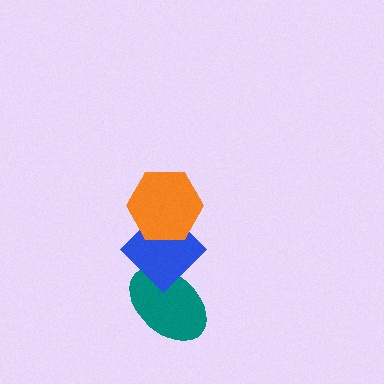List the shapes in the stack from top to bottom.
From top to bottom: the orange hexagon, the blue diamond, the teal ellipse.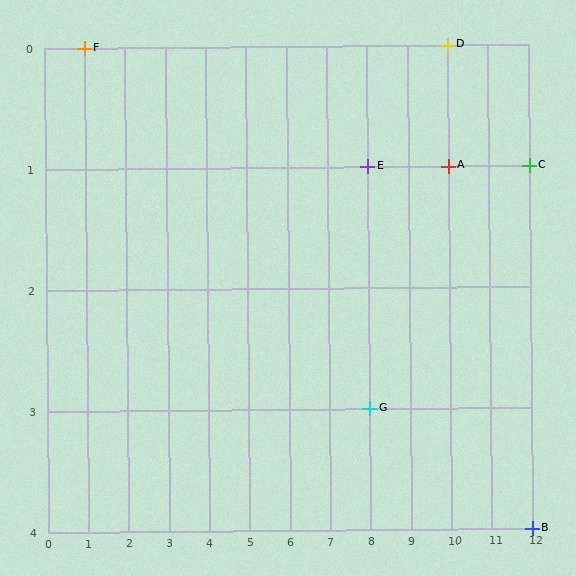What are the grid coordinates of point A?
Point A is at grid coordinates (10, 1).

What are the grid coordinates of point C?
Point C is at grid coordinates (12, 1).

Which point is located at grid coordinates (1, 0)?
Point F is at (1, 0).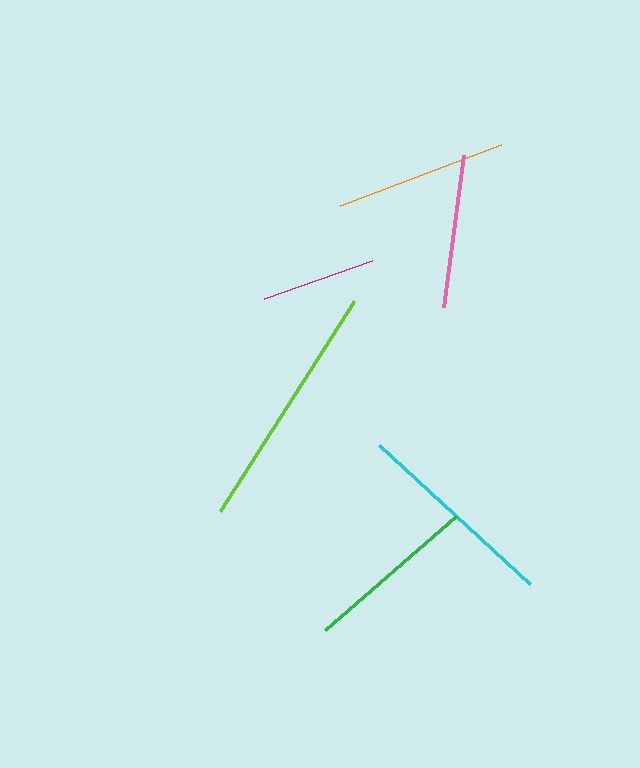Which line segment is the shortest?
The magenta line is the shortest at approximately 115 pixels.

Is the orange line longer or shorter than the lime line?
The lime line is longer than the orange line.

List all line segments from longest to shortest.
From longest to shortest: lime, cyan, green, orange, pink, magenta.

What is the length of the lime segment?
The lime segment is approximately 249 pixels long.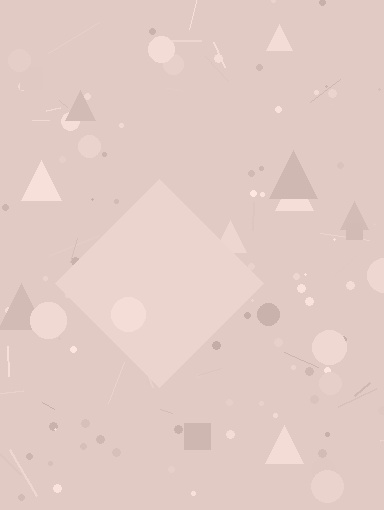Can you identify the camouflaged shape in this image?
The camouflaged shape is a diamond.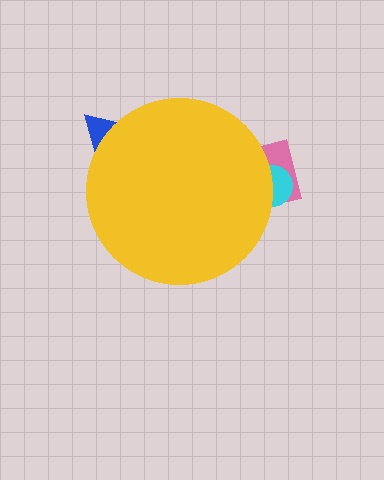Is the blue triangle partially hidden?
Yes, the blue triangle is partially hidden behind the yellow circle.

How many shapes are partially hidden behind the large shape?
3 shapes are partially hidden.